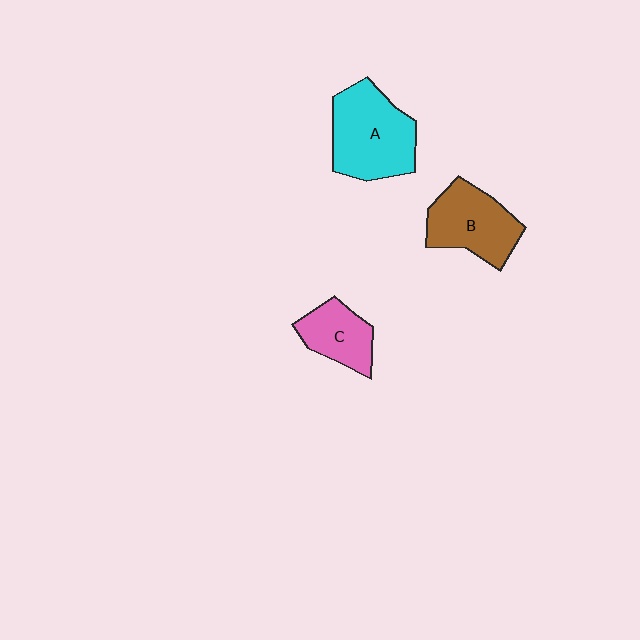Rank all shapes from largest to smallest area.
From largest to smallest: A (cyan), B (brown), C (pink).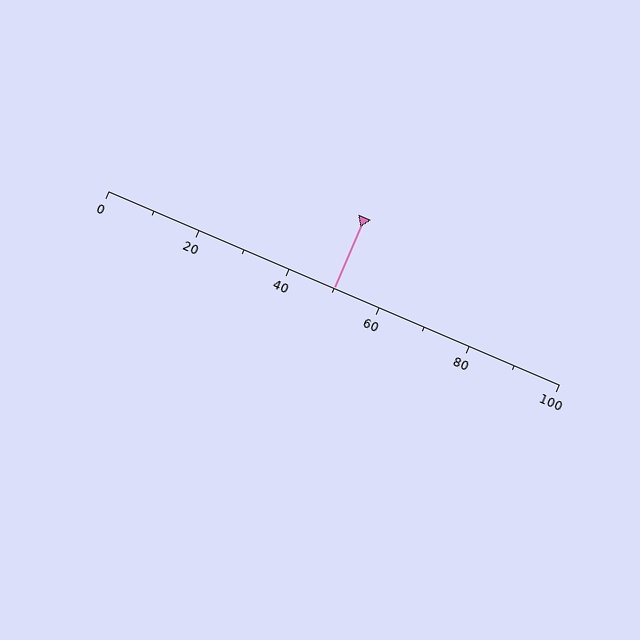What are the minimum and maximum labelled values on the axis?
The axis runs from 0 to 100.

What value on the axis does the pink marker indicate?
The marker indicates approximately 50.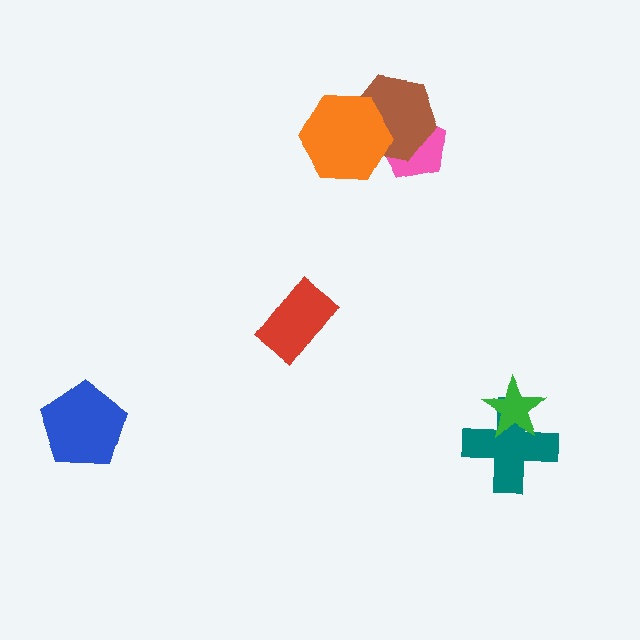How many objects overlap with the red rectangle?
0 objects overlap with the red rectangle.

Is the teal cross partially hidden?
Yes, it is partially covered by another shape.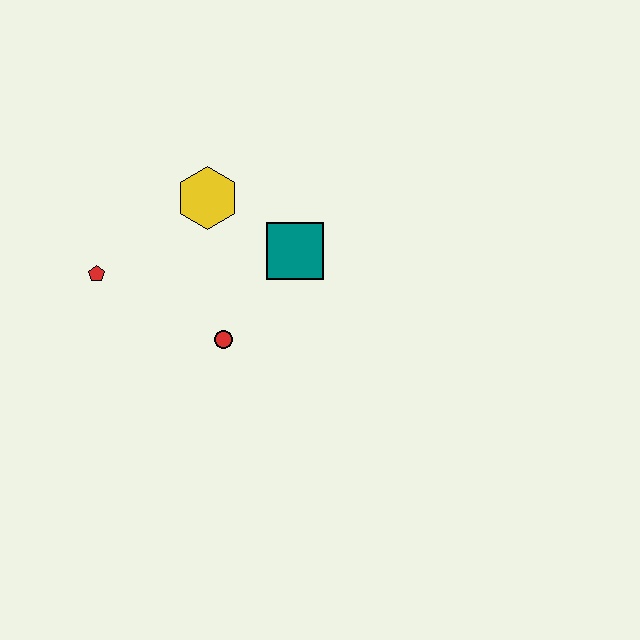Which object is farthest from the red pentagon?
The teal square is farthest from the red pentagon.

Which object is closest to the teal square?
The yellow hexagon is closest to the teal square.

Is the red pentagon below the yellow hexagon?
Yes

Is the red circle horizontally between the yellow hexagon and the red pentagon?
No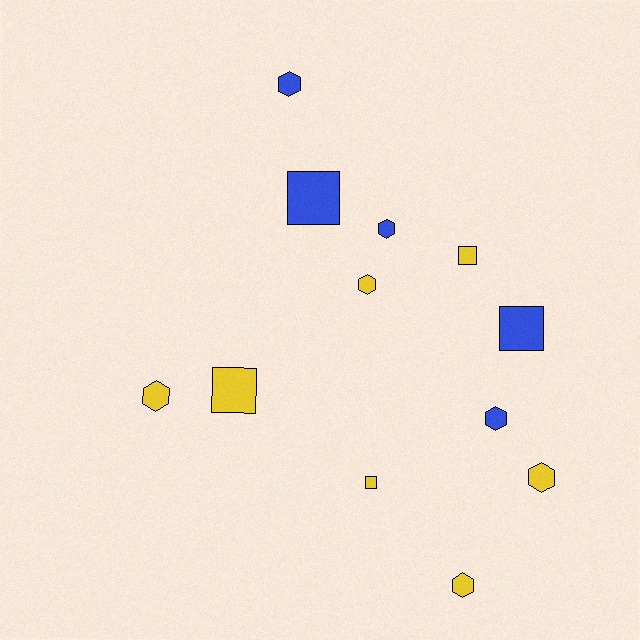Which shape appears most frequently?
Hexagon, with 7 objects.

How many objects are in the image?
There are 12 objects.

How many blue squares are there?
There are 2 blue squares.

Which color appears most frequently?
Yellow, with 7 objects.